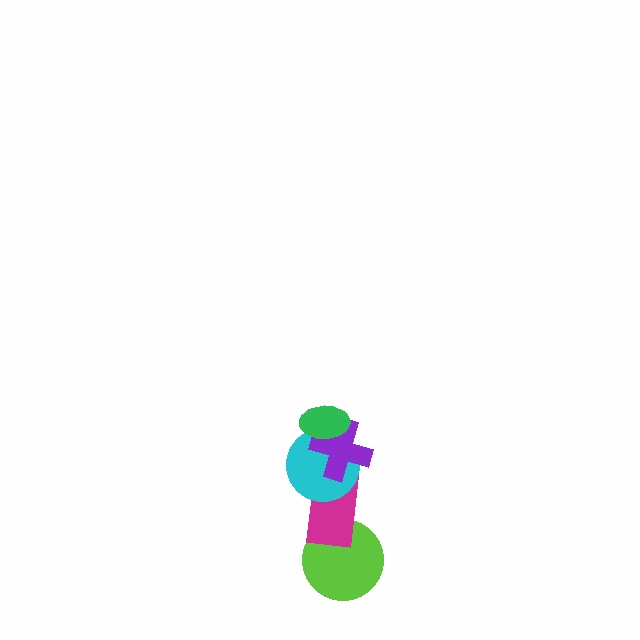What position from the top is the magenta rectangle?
The magenta rectangle is 4th from the top.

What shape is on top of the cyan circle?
The purple cross is on top of the cyan circle.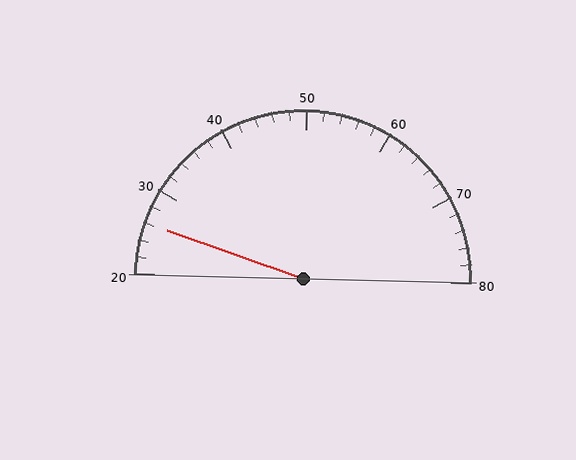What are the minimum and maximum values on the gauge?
The gauge ranges from 20 to 80.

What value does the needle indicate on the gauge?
The needle indicates approximately 26.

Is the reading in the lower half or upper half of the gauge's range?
The reading is in the lower half of the range (20 to 80).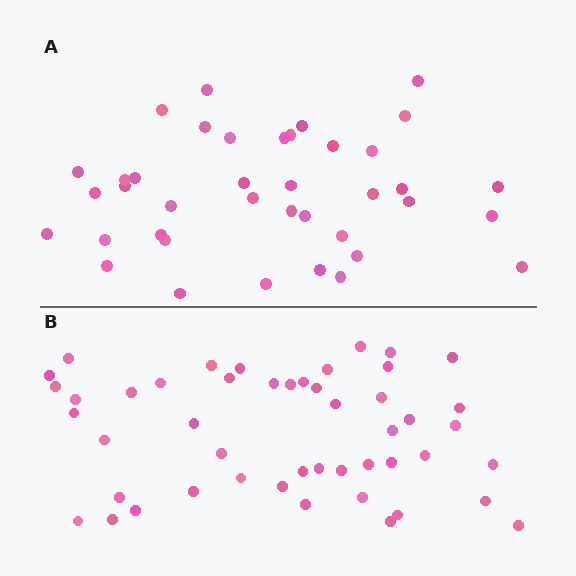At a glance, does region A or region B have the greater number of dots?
Region B (the bottom region) has more dots.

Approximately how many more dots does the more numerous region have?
Region B has roughly 8 or so more dots than region A.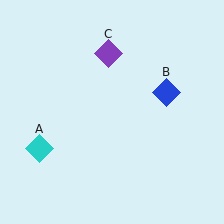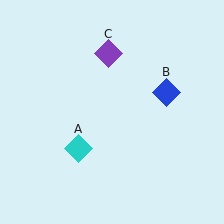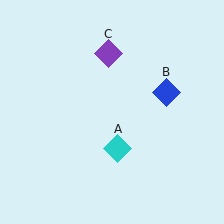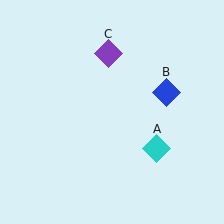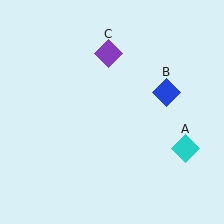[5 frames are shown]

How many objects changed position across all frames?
1 object changed position: cyan diamond (object A).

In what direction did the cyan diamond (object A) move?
The cyan diamond (object A) moved right.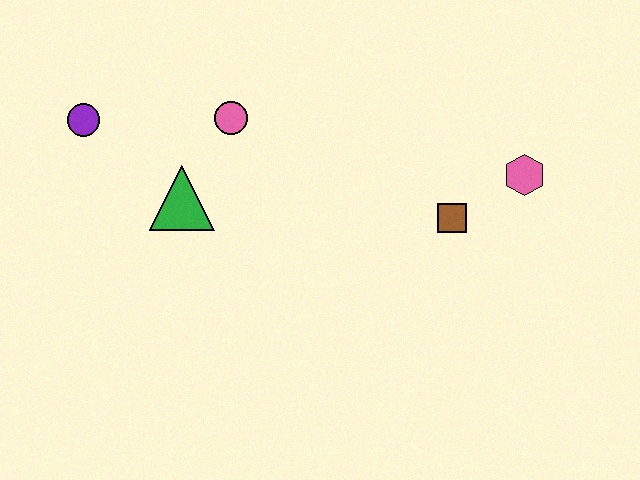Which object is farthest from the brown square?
The purple circle is farthest from the brown square.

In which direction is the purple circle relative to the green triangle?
The purple circle is to the left of the green triangle.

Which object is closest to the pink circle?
The green triangle is closest to the pink circle.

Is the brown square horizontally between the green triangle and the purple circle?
No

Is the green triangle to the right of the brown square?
No